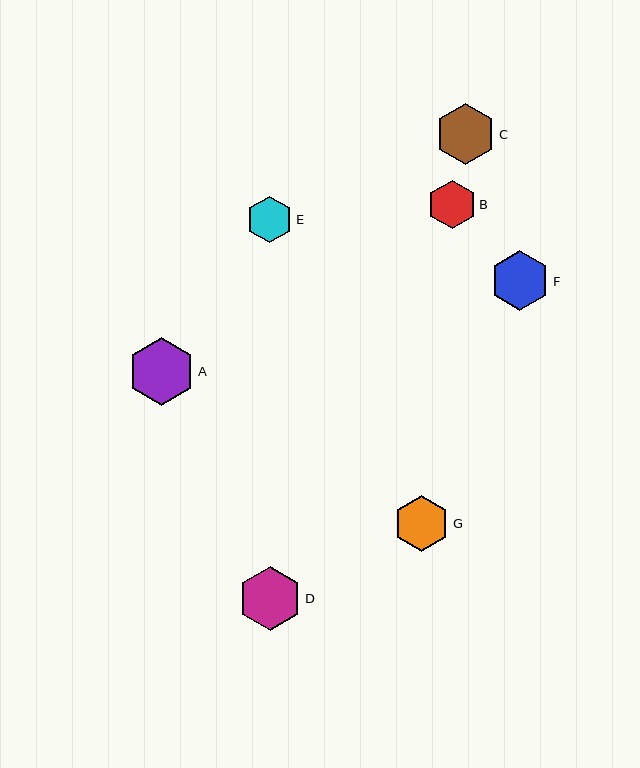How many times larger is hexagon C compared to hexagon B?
Hexagon C is approximately 1.3 times the size of hexagon B.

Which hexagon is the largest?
Hexagon A is the largest with a size of approximately 68 pixels.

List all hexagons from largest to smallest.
From largest to smallest: A, D, C, F, G, B, E.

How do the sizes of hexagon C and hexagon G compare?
Hexagon C and hexagon G are approximately the same size.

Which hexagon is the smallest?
Hexagon E is the smallest with a size of approximately 46 pixels.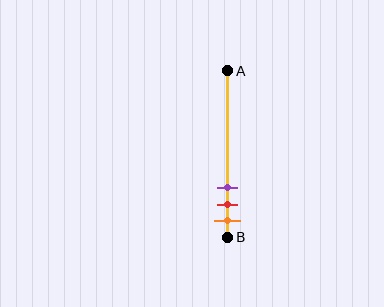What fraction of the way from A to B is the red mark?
The red mark is approximately 80% (0.8) of the way from A to B.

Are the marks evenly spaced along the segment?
Yes, the marks are approximately evenly spaced.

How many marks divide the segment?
There are 3 marks dividing the segment.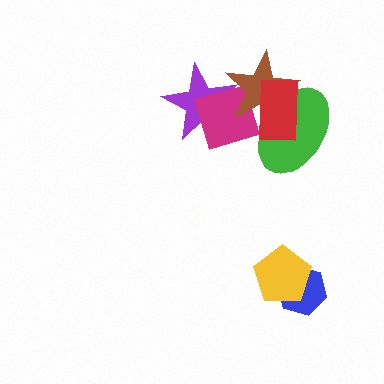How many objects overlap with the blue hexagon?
1 object overlaps with the blue hexagon.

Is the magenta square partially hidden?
Yes, it is partially covered by another shape.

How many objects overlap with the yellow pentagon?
1 object overlaps with the yellow pentagon.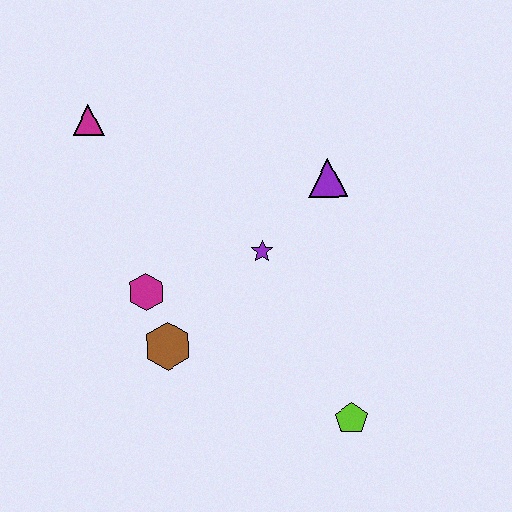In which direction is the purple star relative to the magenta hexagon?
The purple star is to the right of the magenta hexagon.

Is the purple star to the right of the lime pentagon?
No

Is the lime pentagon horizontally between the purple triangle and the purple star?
No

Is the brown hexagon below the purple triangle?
Yes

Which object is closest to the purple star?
The purple triangle is closest to the purple star.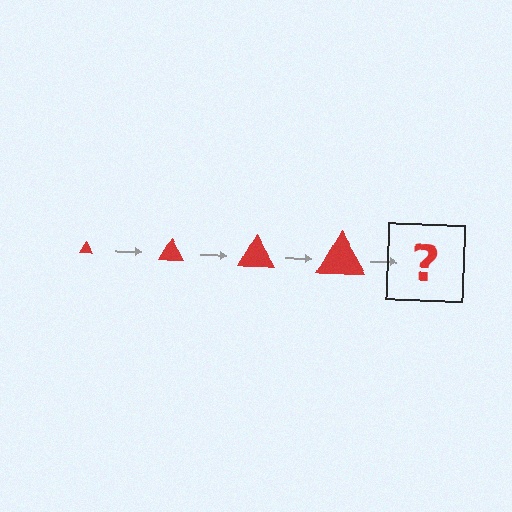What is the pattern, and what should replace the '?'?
The pattern is that the triangle gets progressively larger each step. The '?' should be a red triangle, larger than the previous one.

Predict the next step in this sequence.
The next step is a red triangle, larger than the previous one.